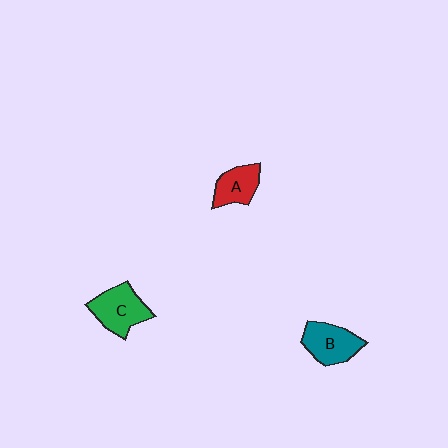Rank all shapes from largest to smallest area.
From largest to smallest: C (green), B (teal), A (red).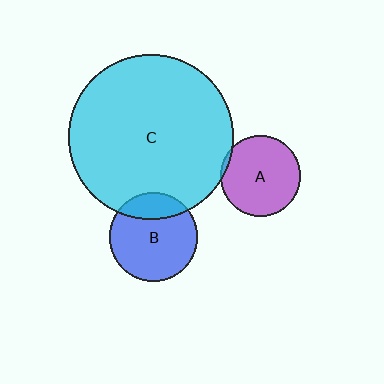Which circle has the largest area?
Circle C (cyan).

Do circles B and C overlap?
Yes.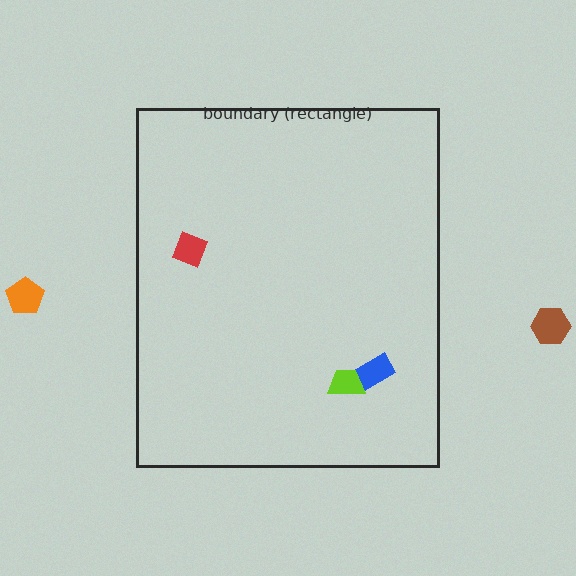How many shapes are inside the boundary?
3 inside, 2 outside.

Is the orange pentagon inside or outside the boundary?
Outside.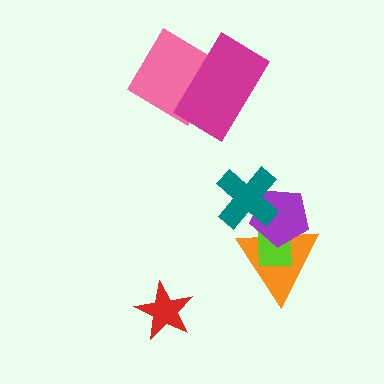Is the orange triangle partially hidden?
Yes, it is partially covered by another shape.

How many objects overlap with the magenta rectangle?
1 object overlaps with the magenta rectangle.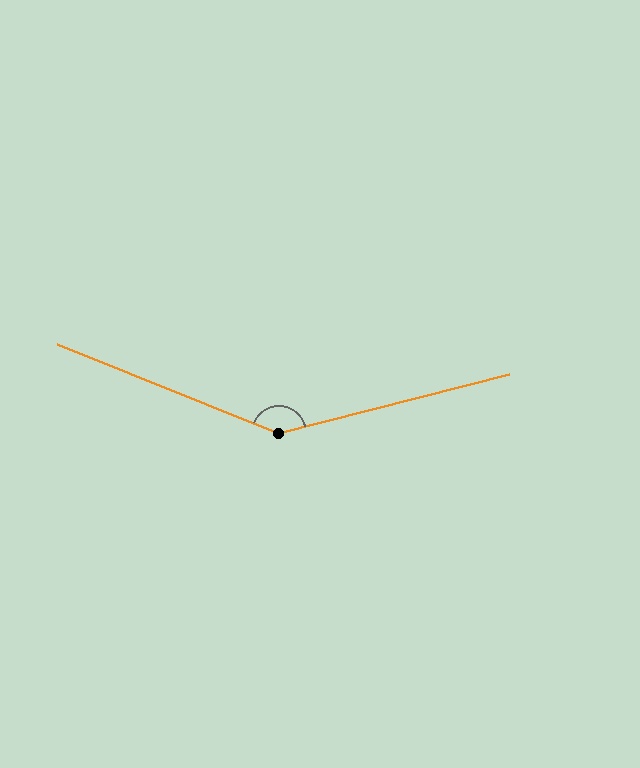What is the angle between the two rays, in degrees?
Approximately 143 degrees.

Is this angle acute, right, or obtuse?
It is obtuse.